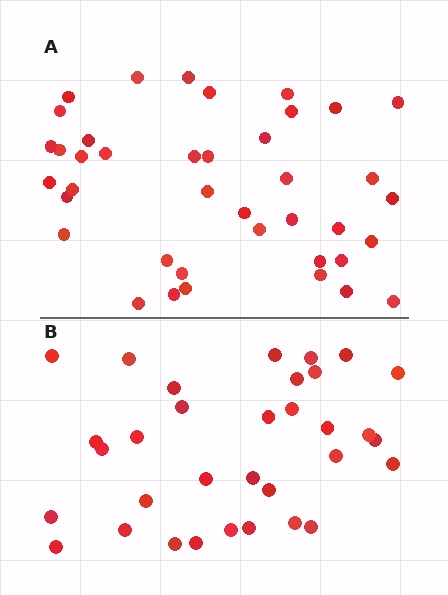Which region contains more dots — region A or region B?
Region A (the top region) has more dots.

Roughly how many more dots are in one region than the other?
Region A has roughly 8 or so more dots than region B.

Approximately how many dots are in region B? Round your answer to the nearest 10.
About 30 dots. (The exact count is 33, which rounds to 30.)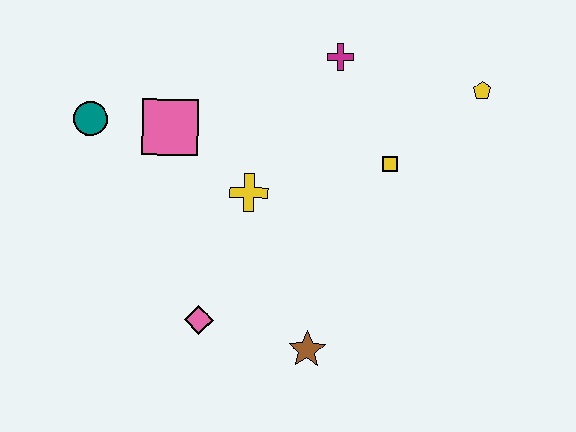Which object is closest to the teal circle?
The pink square is closest to the teal circle.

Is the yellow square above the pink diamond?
Yes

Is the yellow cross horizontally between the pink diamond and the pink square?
No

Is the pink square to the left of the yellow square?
Yes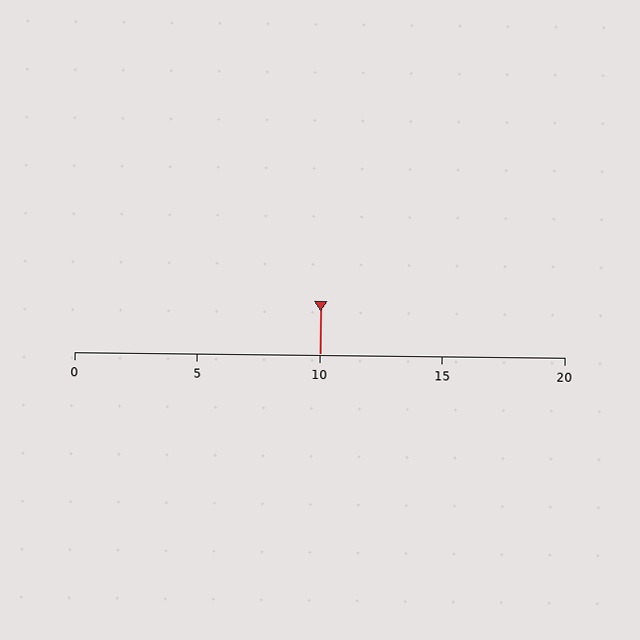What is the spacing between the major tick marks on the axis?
The major ticks are spaced 5 apart.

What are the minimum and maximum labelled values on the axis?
The axis runs from 0 to 20.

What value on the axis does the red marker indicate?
The marker indicates approximately 10.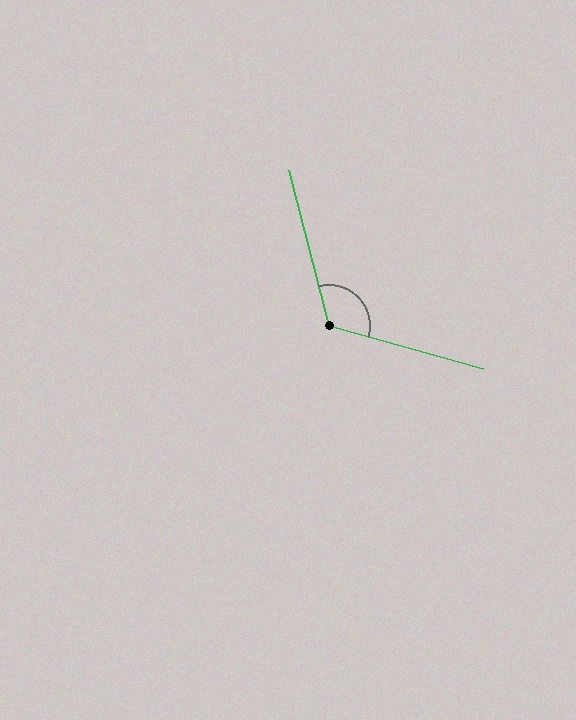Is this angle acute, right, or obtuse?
It is obtuse.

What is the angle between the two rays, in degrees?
Approximately 120 degrees.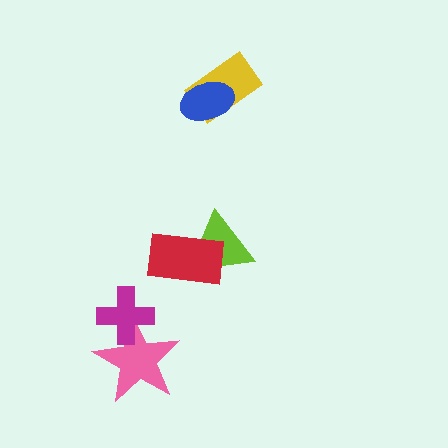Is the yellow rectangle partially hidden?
Yes, it is partially covered by another shape.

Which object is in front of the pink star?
The magenta cross is in front of the pink star.